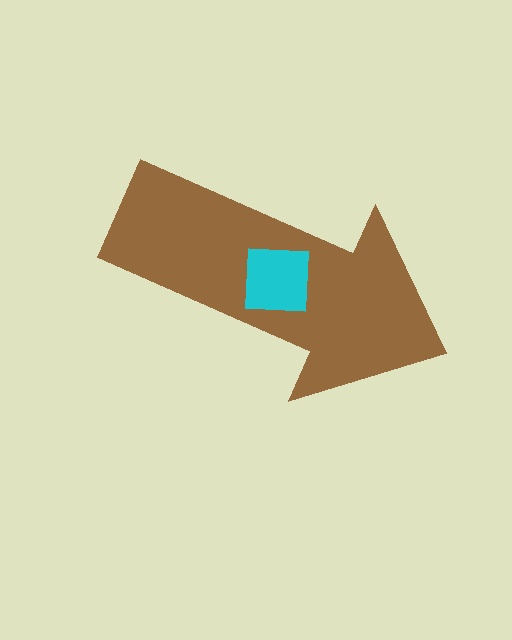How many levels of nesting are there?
2.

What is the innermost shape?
The cyan square.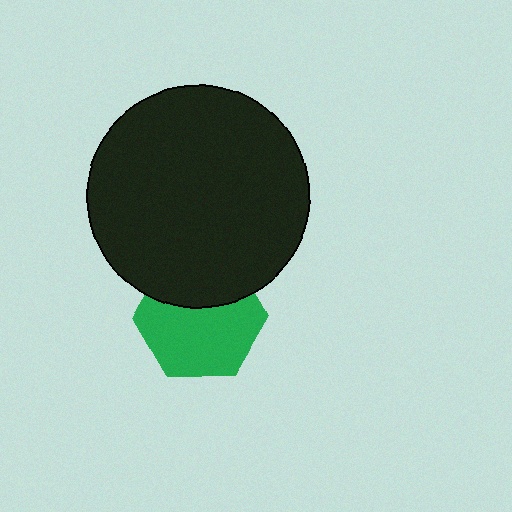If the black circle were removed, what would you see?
You would see the complete green hexagon.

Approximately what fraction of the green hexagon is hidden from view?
Roughly 36% of the green hexagon is hidden behind the black circle.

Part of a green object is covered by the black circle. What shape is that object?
It is a hexagon.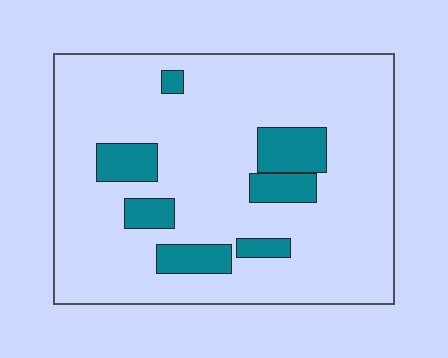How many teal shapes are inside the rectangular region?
7.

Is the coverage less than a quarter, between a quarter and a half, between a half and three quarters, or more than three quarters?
Less than a quarter.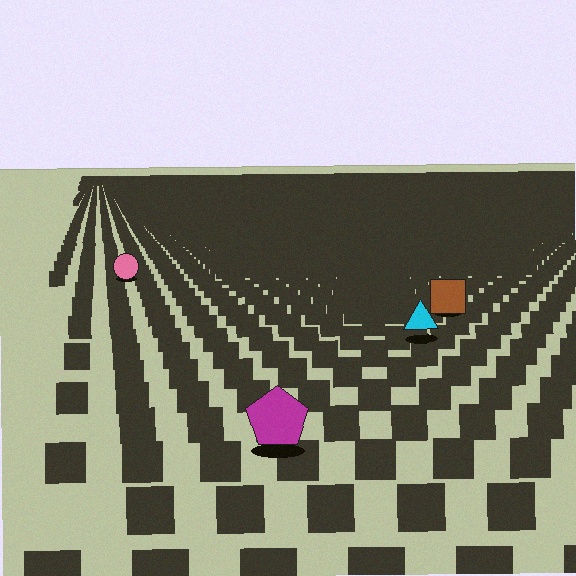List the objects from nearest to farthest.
From nearest to farthest: the magenta pentagon, the cyan triangle, the brown square, the pink circle.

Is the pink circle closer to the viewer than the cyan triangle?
No. The cyan triangle is closer — you can tell from the texture gradient: the ground texture is coarser near it.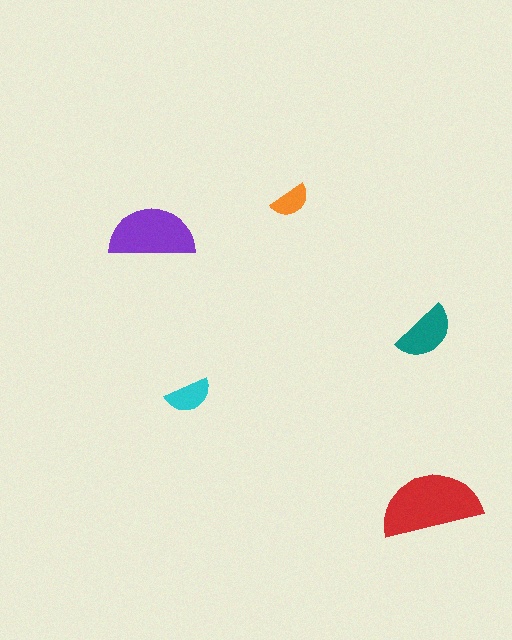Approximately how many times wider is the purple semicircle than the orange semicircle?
About 2 times wider.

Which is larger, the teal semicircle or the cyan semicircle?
The teal one.